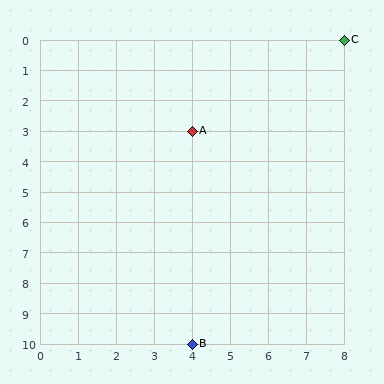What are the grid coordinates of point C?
Point C is at grid coordinates (8, 0).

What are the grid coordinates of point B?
Point B is at grid coordinates (4, 10).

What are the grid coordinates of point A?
Point A is at grid coordinates (4, 3).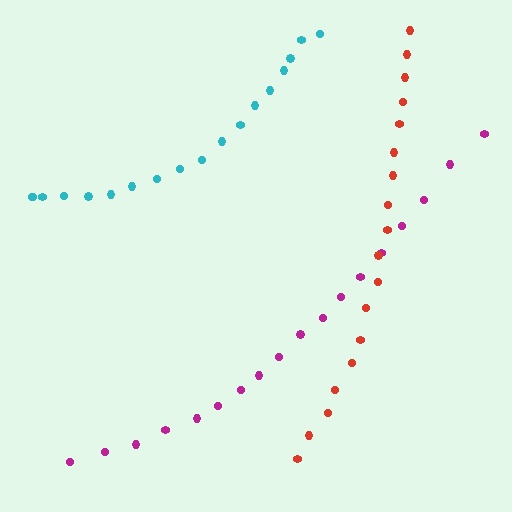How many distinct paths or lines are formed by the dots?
There are 3 distinct paths.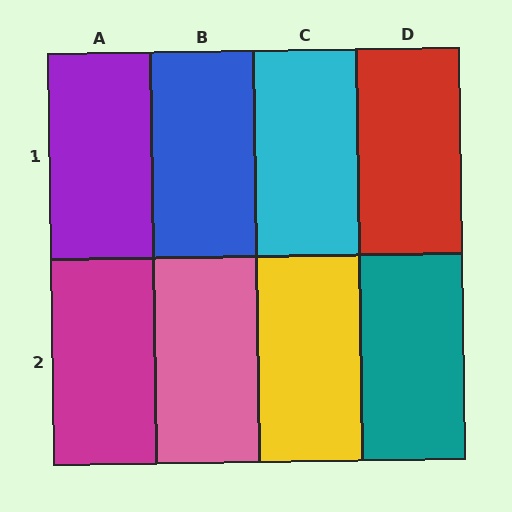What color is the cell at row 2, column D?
Teal.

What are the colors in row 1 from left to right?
Purple, blue, cyan, red.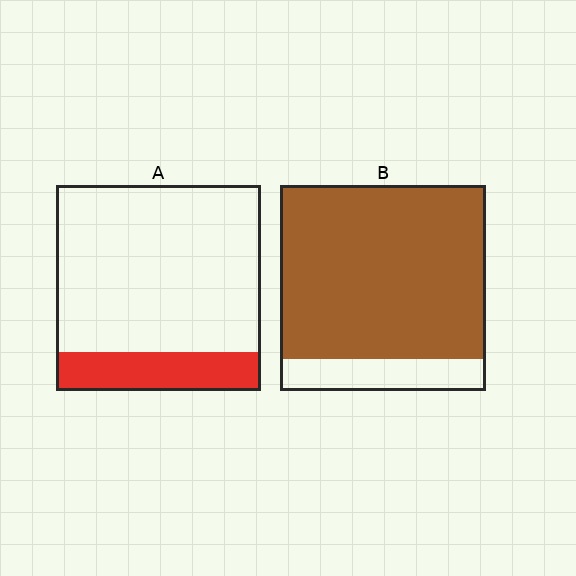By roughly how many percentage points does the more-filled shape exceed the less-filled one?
By roughly 65 percentage points (B over A).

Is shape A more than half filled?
No.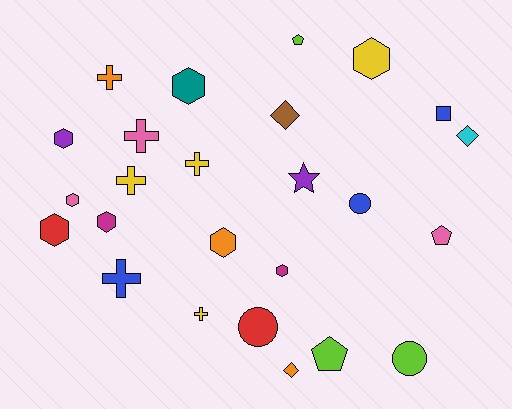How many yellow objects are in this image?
There are 4 yellow objects.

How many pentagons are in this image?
There are 3 pentagons.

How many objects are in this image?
There are 25 objects.